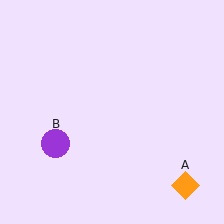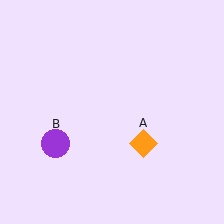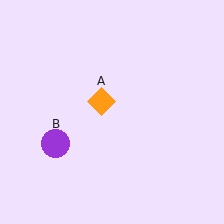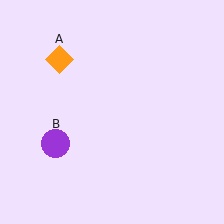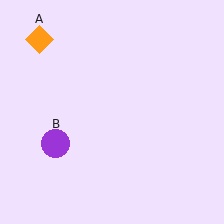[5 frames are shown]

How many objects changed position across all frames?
1 object changed position: orange diamond (object A).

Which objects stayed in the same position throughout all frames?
Purple circle (object B) remained stationary.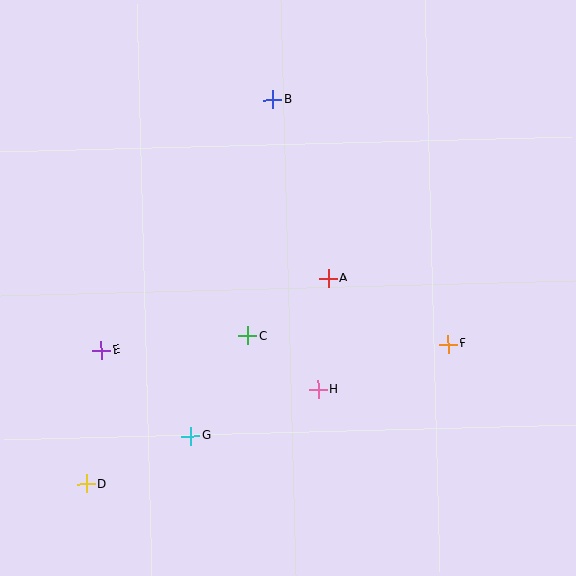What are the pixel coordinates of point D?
Point D is at (86, 484).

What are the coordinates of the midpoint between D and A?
The midpoint between D and A is at (207, 381).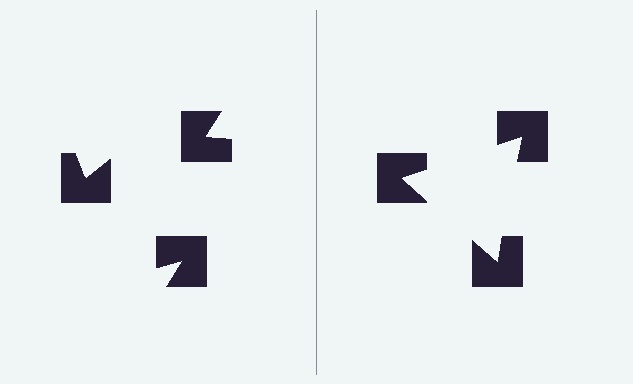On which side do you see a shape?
An illusory triangle appears on the right side. On the left side the wedge cuts are rotated, so no coherent shape forms.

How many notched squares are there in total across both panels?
6 — 3 on each side.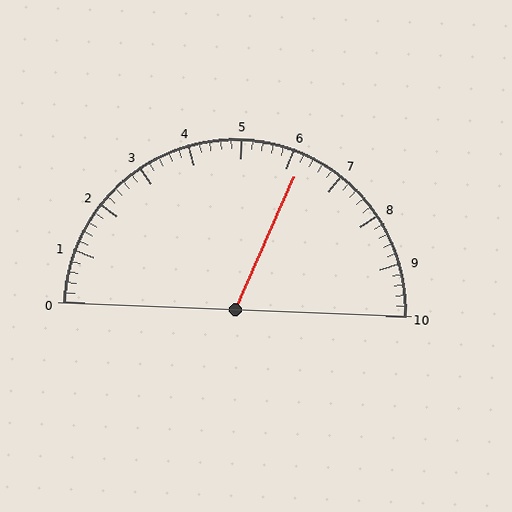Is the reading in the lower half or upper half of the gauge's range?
The reading is in the upper half of the range (0 to 10).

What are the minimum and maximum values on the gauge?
The gauge ranges from 0 to 10.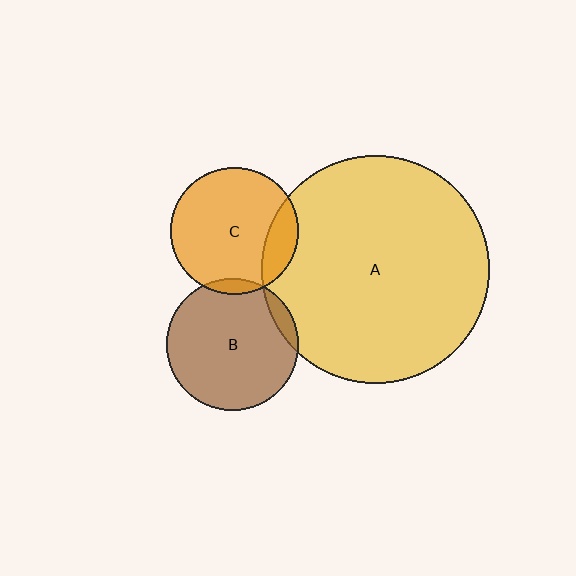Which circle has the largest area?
Circle A (yellow).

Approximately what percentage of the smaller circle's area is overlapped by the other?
Approximately 5%.